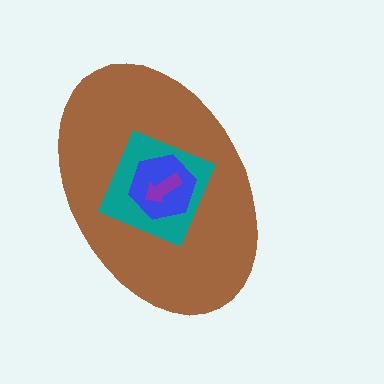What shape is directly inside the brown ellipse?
The teal square.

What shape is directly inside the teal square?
The blue hexagon.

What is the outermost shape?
The brown ellipse.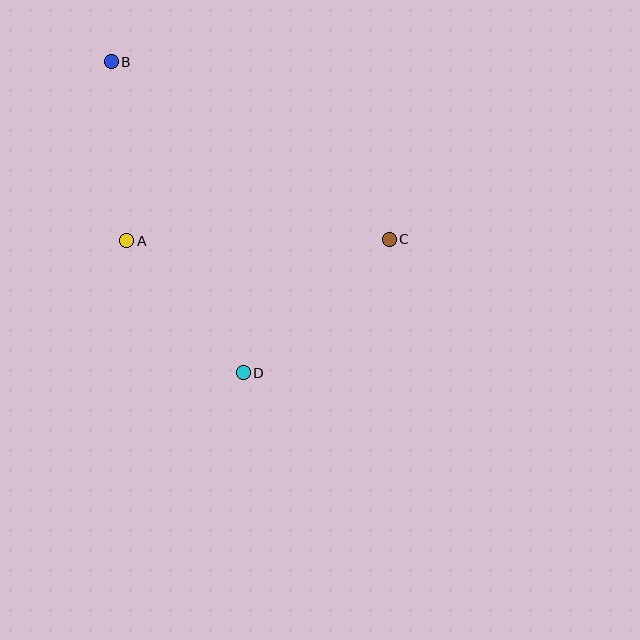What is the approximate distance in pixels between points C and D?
The distance between C and D is approximately 198 pixels.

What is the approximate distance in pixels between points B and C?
The distance between B and C is approximately 330 pixels.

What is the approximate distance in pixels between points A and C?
The distance between A and C is approximately 263 pixels.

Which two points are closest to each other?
Points A and D are closest to each other.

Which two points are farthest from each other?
Points B and D are farthest from each other.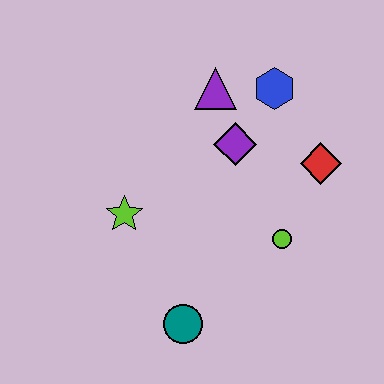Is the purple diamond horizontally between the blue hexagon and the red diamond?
No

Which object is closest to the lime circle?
The red diamond is closest to the lime circle.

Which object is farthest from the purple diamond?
The teal circle is farthest from the purple diamond.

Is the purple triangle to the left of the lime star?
No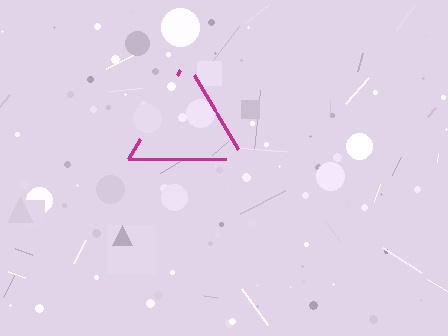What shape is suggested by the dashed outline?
The dashed outline suggests a triangle.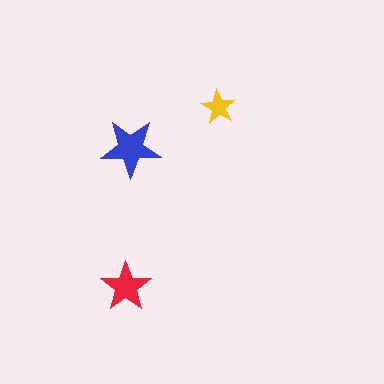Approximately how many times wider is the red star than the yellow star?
About 1.5 times wider.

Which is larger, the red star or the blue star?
The blue one.